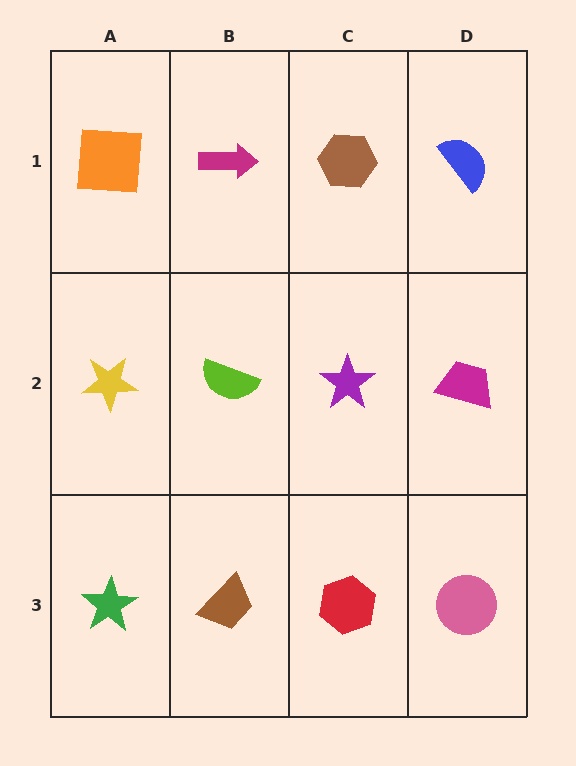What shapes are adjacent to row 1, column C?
A purple star (row 2, column C), a magenta arrow (row 1, column B), a blue semicircle (row 1, column D).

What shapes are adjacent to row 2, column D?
A blue semicircle (row 1, column D), a pink circle (row 3, column D), a purple star (row 2, column C).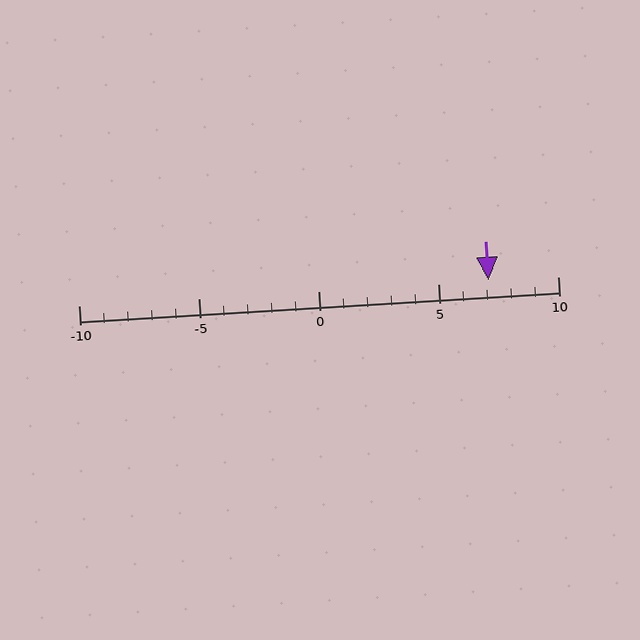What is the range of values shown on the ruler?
The ruler shows values from -10 to 10.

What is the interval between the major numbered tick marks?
The major tick marks are spaced 5 units apart.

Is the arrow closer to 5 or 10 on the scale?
The arrow is closer to 5.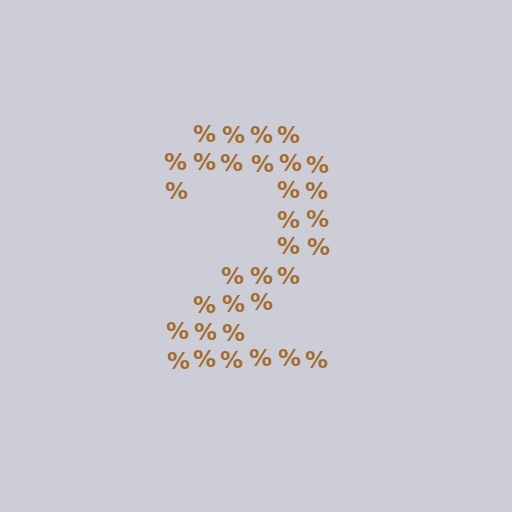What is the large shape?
The large shape is the digit 2.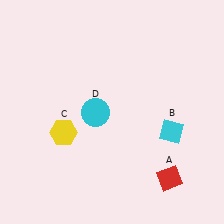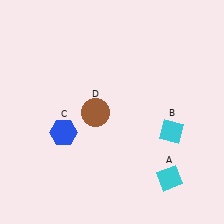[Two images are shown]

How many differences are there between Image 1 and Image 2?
There are 3 differences between the two images.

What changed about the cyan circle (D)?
In Image 1, D is cyan. In Image 2, it changed to brown.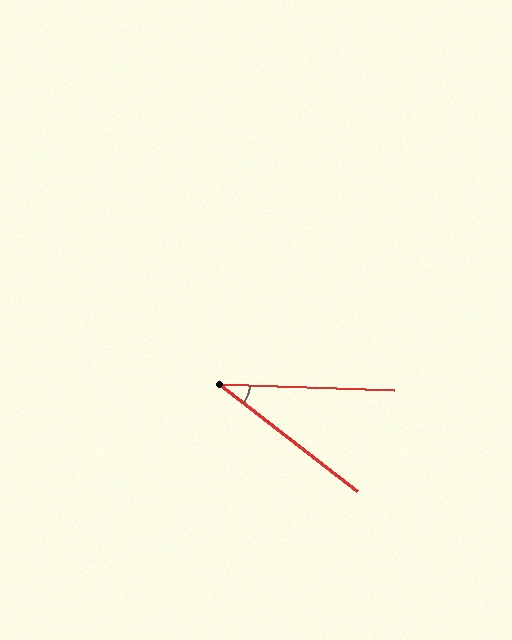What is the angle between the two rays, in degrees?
Approximately 36 degrees.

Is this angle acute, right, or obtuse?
It is acute.